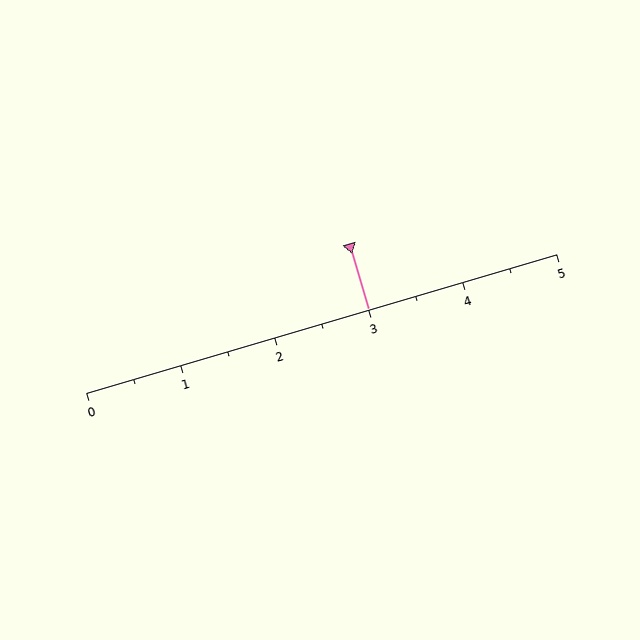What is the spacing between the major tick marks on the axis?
The major ticks are spaced 1 apart.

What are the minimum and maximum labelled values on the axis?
The axis runs from 0 to 5.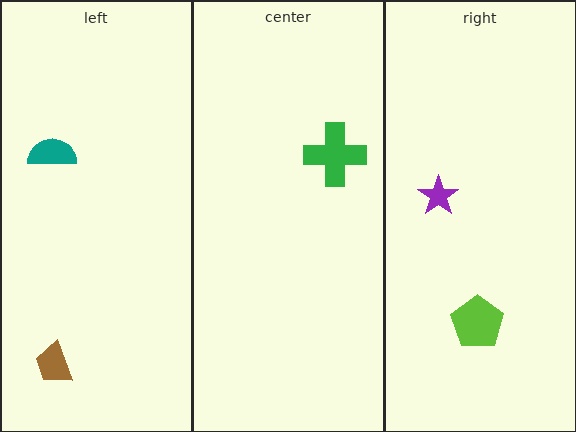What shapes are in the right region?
The lime pentagon, the purple star.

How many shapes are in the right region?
2.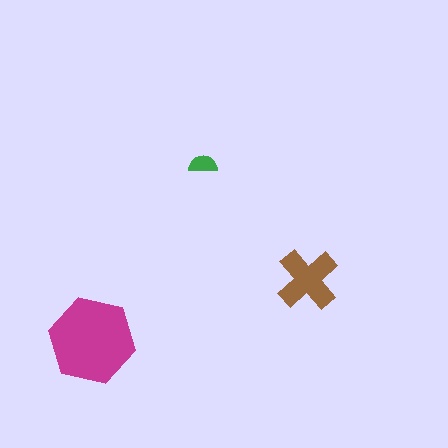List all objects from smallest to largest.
The green semicircle, the brown cross, the magenta hexagon.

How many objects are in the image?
There are 3 objects in the image.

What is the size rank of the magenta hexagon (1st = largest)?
1st.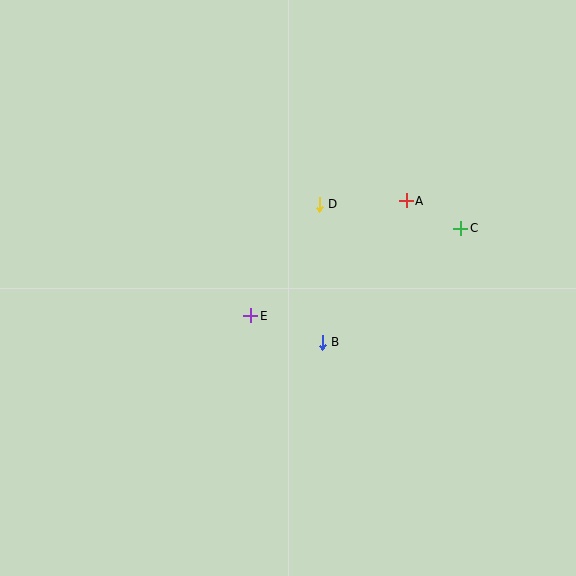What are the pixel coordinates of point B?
Point B is at (322, 342).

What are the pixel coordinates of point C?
Point C is at (461, 228).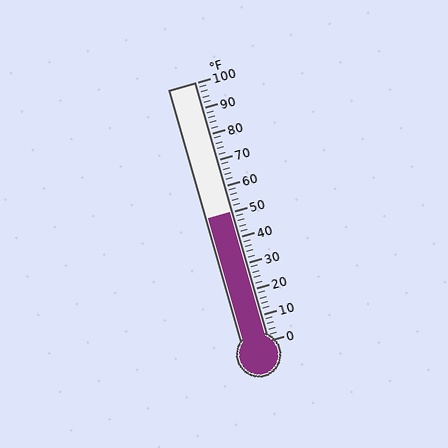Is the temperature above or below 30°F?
The temperature is above 30°F.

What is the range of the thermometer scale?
The thermometer scale ranges from 0°F to 100°F.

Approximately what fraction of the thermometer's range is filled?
The thermometer is filled to approximately 50% of its range.